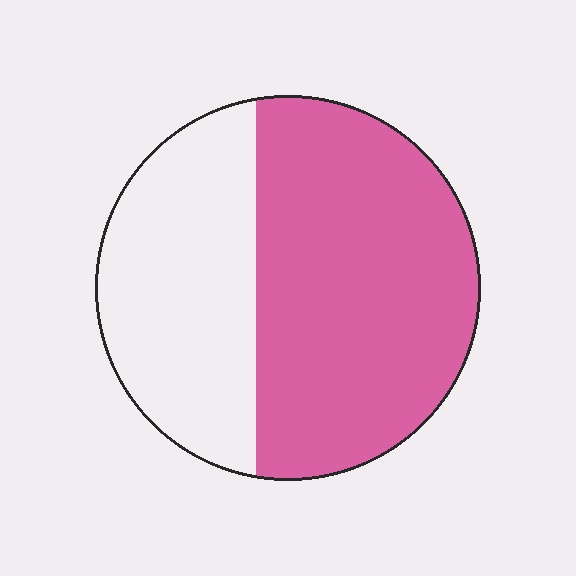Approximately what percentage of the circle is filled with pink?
Approximately 60%.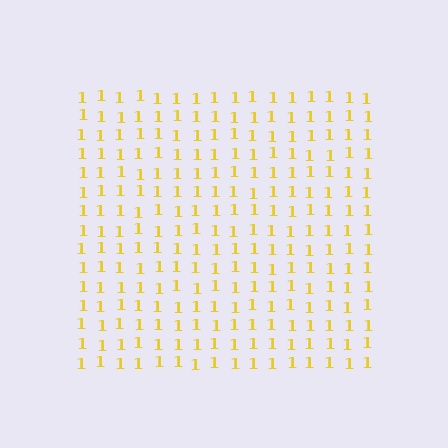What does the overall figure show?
The overall figure shows a square.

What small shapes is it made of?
It is made of small digit 1's.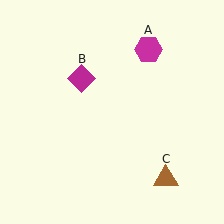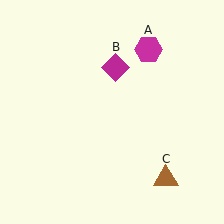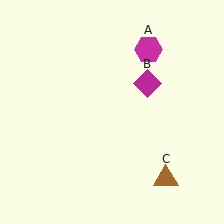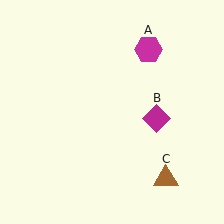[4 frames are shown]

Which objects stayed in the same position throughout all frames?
Magenta hexagon (object A) and brown triangle (object C) remained stationary.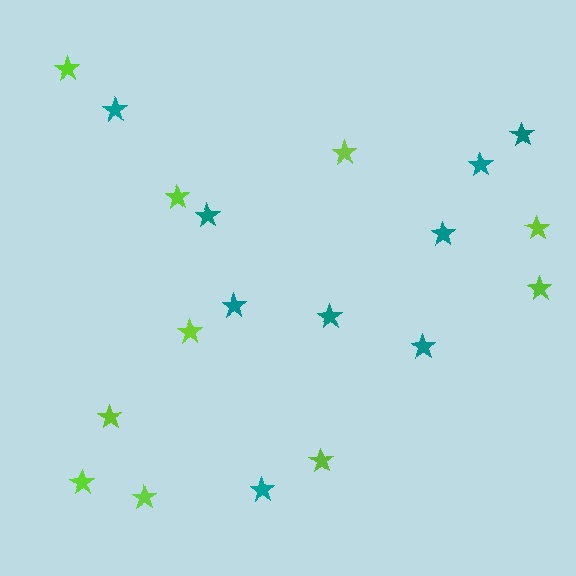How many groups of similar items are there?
There are 2 groups: one group of teal stars (9) and one group of lime stars (10).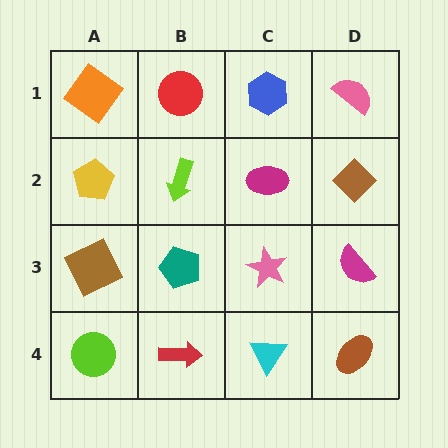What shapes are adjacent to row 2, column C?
A blue hexagon (row 1, column C), a pink star (row 3, column C), a lime arrow (row 2, column B), a brown diamond (row 2, column D).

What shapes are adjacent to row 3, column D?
A brown diamond (row 2, column D), a brown ellipse (row 4, column D), a pink star (row 3, column C).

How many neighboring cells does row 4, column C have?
3.